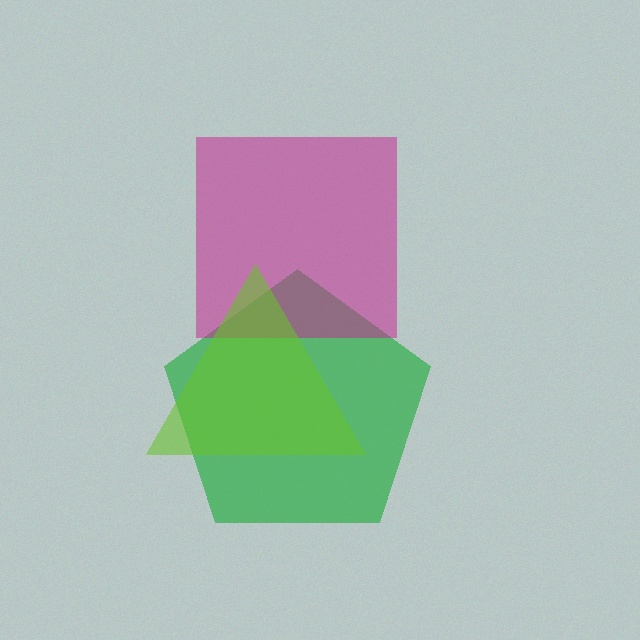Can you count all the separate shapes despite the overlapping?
Yes, there are 3 separate shapes.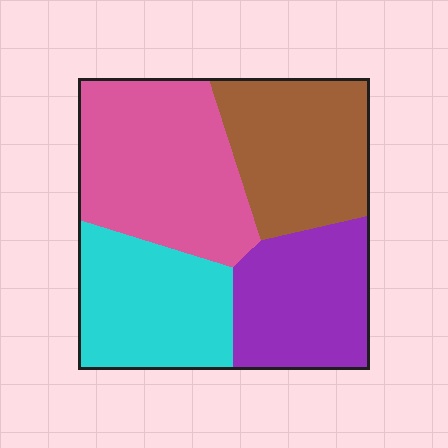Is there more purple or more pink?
Pink.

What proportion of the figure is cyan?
Cyan takes up between a sixth and a third of the figure.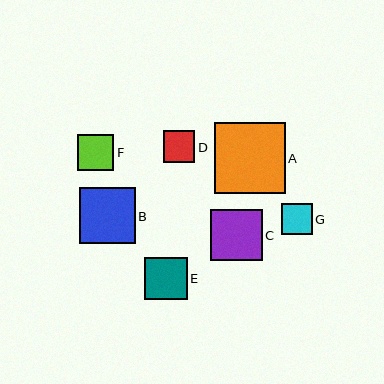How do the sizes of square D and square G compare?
Square D and square G are approximately the same size.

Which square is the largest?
Square A is the largest with a size of approximately 70 pixels.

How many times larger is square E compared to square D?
Square E is approximately 1.4 times the size of square D.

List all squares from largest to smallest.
From largest to smallest: A, B, C, E, F, D, G.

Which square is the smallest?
Square G is the smallest with a size of approximately 30 pixels.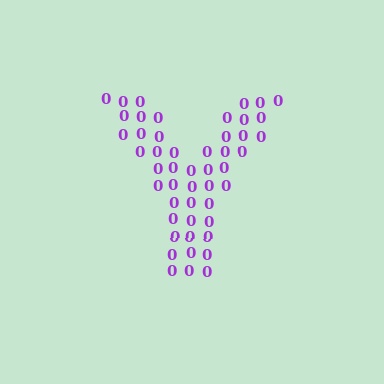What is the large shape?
The large shape is the letter Y.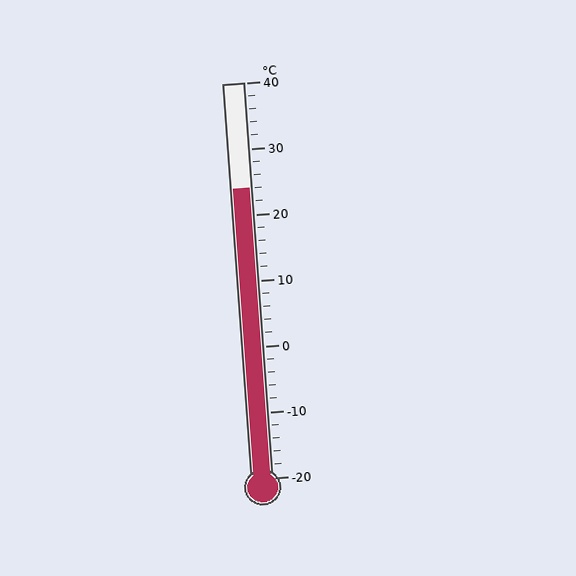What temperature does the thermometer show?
The thermometer shows approximately 24°C.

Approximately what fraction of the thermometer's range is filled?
The thermometer is filled to approximately 75% of its range.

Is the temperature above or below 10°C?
The temperature is above 10°C.